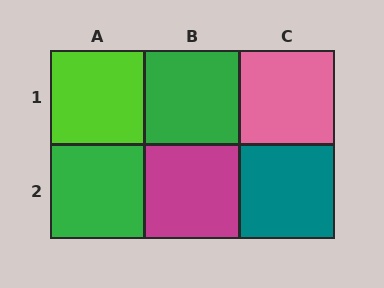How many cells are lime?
1 cell is lime.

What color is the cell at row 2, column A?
Green.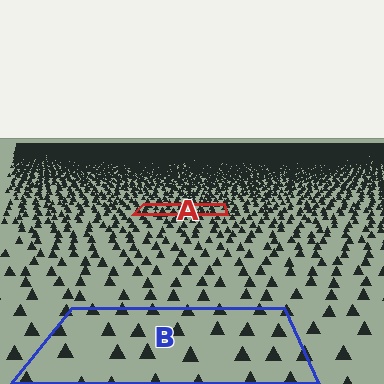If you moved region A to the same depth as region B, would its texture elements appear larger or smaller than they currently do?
They would appear larger. At a closer depth, the same texture elements are projected at a bigger on-screen size.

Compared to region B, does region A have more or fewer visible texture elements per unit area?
Region A has more texture elements per unit area — they are packed more densely because it is farther away.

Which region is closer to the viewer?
Region B is closer. The texture elements there are larger and more spread out.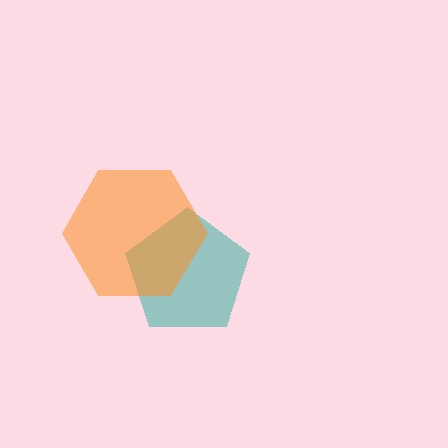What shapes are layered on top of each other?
The layered shapes are: a teal pentagon, an orange hexagon.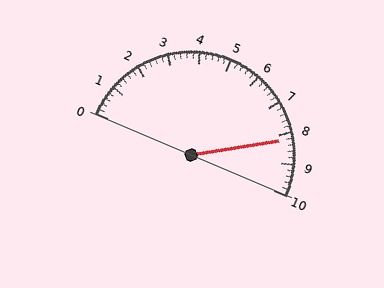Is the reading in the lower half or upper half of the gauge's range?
The reading is in the upper half of the range (0 to 10).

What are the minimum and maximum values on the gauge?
The gauge ranges from 0 to 10.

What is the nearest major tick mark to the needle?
The nearest major tick mark is 8.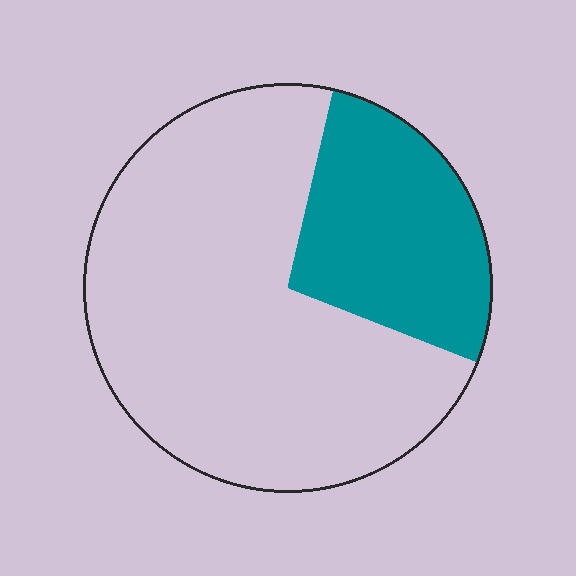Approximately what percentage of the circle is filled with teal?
Approximately 25%.